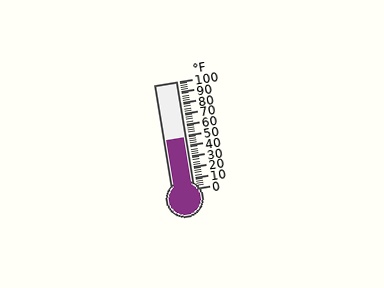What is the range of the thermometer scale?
The thermometer scale ranges from 0°F to 100°F.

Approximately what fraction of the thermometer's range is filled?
The thermometer is filled to approximately 50% of its range.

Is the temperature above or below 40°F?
The temperature is above 40°F.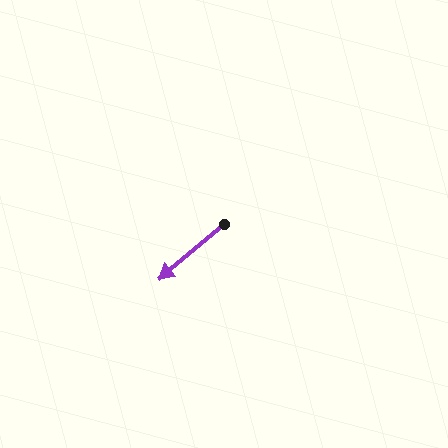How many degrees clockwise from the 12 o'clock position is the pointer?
Approximately 230 degrees.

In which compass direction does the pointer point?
Southwest.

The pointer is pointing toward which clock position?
Roughly 8 o'clock.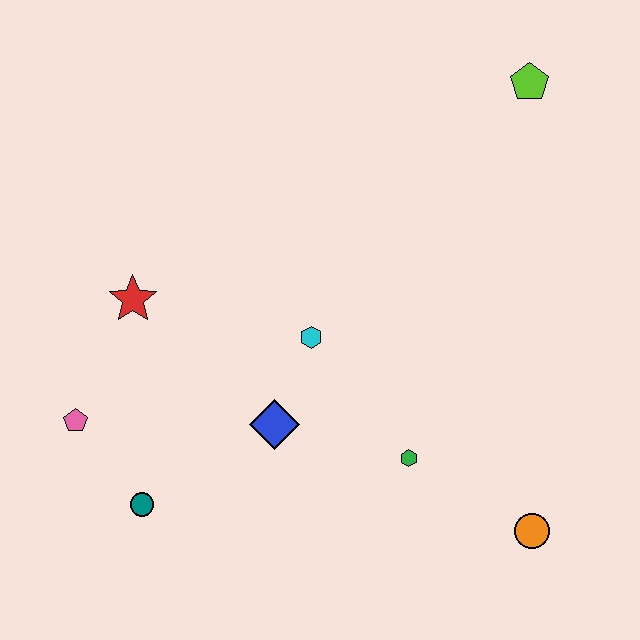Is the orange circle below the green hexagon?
Yes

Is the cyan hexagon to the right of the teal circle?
Yes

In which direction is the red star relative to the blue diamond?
The red star is to the left of the blue diamond.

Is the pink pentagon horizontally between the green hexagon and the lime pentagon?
No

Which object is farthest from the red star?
The orange circle is farthest from the red star.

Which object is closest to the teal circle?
The pink pentagon is closest to the teal circle.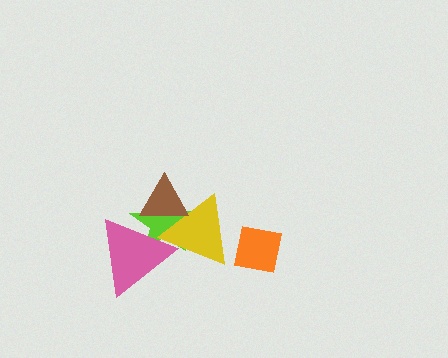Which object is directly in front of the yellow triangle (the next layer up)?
The brown triangle is directly in front of the yellow triangle.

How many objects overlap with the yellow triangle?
4 objects overlap with the yellow triangle.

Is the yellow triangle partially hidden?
Yes, it is partially covered by another shape.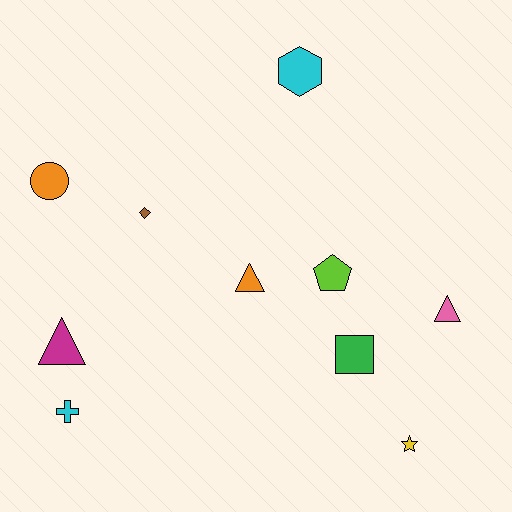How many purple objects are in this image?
There are no purple objects.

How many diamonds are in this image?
There is 1 diamond.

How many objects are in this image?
There are 10 objects.